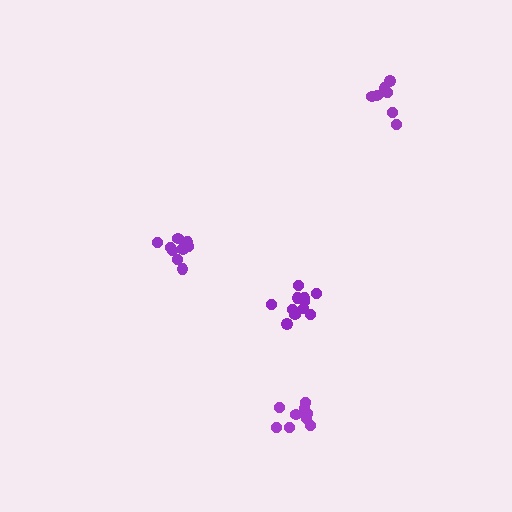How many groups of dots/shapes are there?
There are 4 groups.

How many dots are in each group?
Group 1: 11 dots, Group 2: 8 dots, Group 3: 12 dots, Group 4: 9 dots (40 total).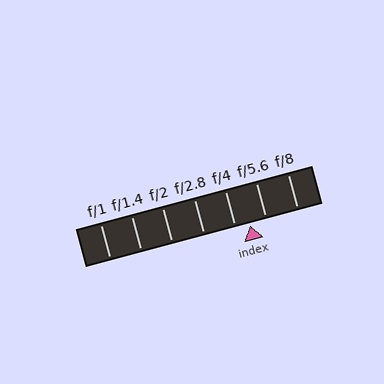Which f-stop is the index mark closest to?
The index mark is closest to f/4.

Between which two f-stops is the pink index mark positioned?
The index mark is between f/4 and f/5.6.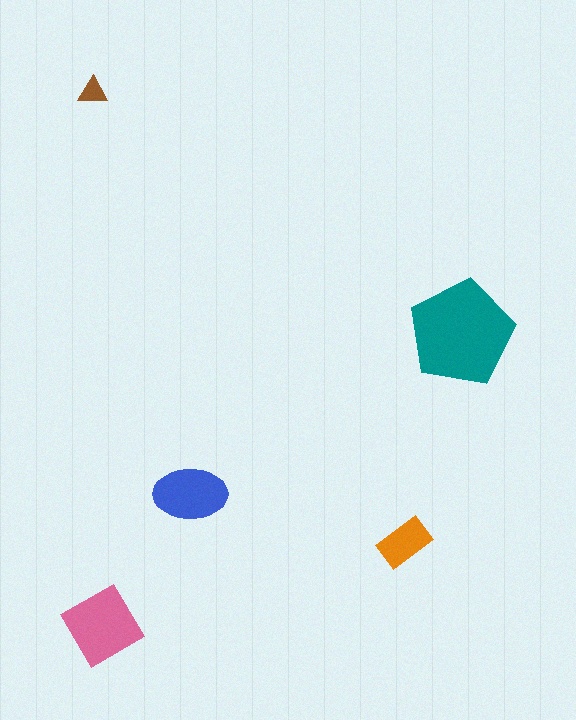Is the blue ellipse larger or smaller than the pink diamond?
Smaller.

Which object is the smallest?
The brown triangle.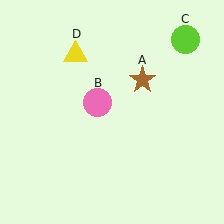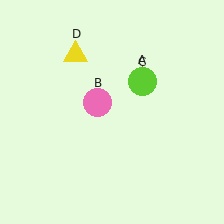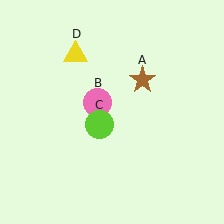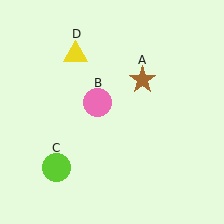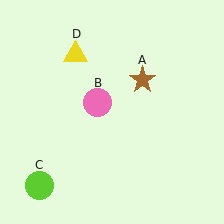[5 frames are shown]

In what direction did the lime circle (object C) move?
The lime circle (object C) moved down and to the left.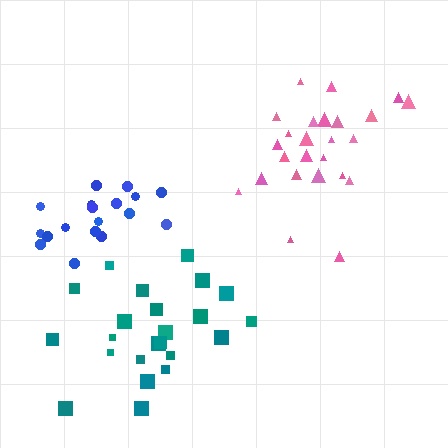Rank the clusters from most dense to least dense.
blue, pink, teal.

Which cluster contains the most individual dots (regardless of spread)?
Pink (25).